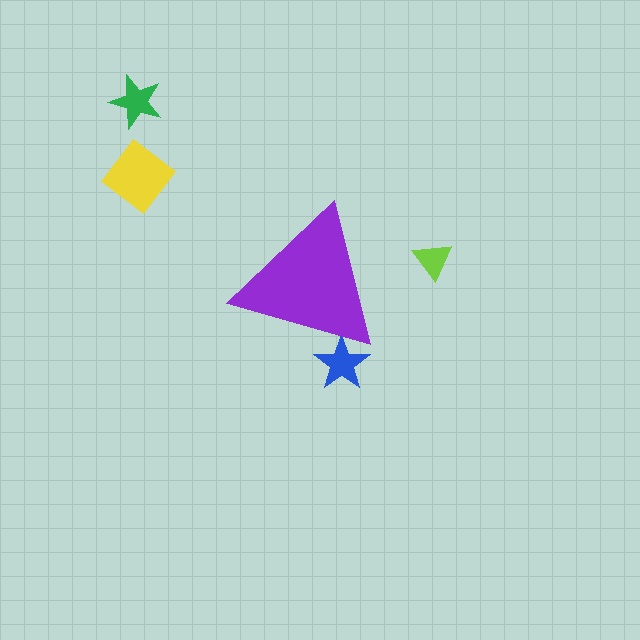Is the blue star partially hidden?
Yes, the blue star is partially hidden behind the purple triangle.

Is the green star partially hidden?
No, the green star is fully visible.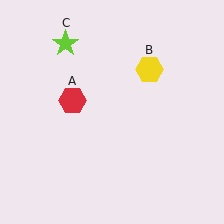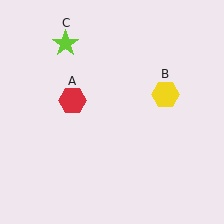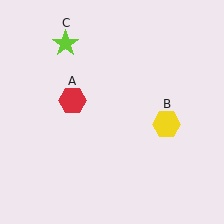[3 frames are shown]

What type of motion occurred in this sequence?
The yellow hexagon (object B) rotated clockwise around the center of the scene.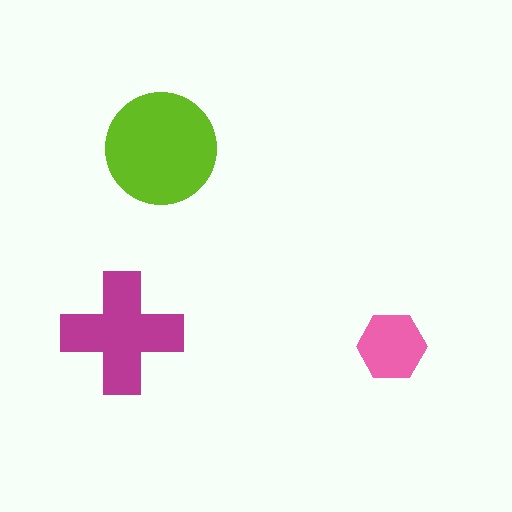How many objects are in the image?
There are 3 objects in the image.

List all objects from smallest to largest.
The pink hexagon, the magenta cross, the lime circle.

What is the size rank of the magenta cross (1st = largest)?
2nd.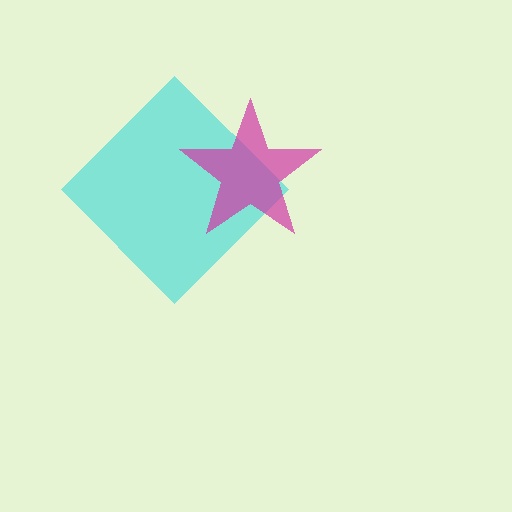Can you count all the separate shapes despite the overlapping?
Yes, there are 2 separate shapes.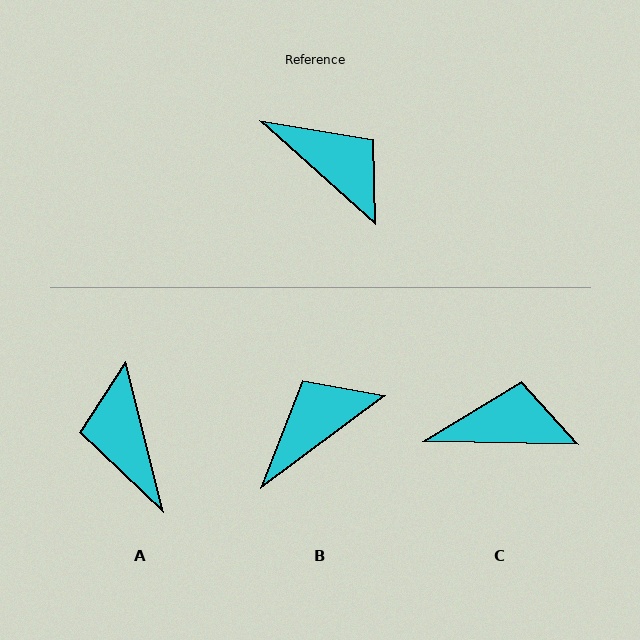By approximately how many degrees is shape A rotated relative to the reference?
Approximately 146 degrees counter-clockwise.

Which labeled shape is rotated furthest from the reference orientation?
A, about 146 degrees away.